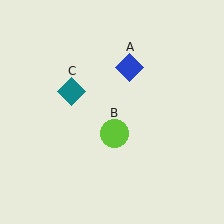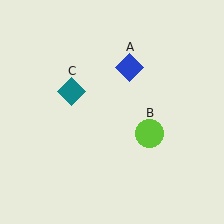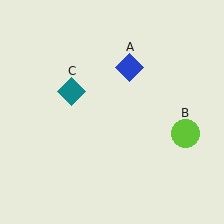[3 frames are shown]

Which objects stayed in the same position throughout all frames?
Blue diamond (object A) and teal diamond (object C) remained stationary.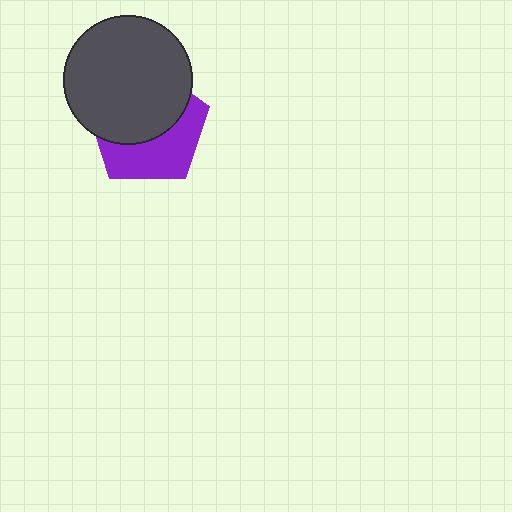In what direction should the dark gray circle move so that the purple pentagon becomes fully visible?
The dark gray circle should move up. That is the shortest direction to clear the overlap and leave the purple pentagon fully visible.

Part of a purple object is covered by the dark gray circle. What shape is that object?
It is a pentagon.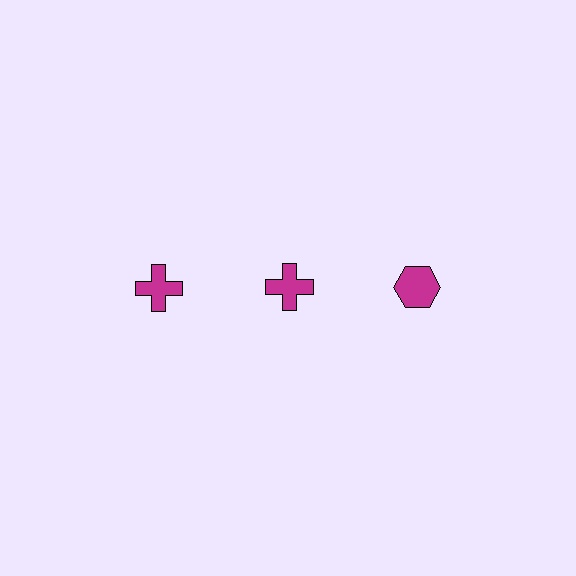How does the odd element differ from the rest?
It has a different shape: hexagon instead of cross.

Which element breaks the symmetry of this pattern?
The magenta hexagon in the top row, center column breaks the symmetry. All other shapes are magenta crosses.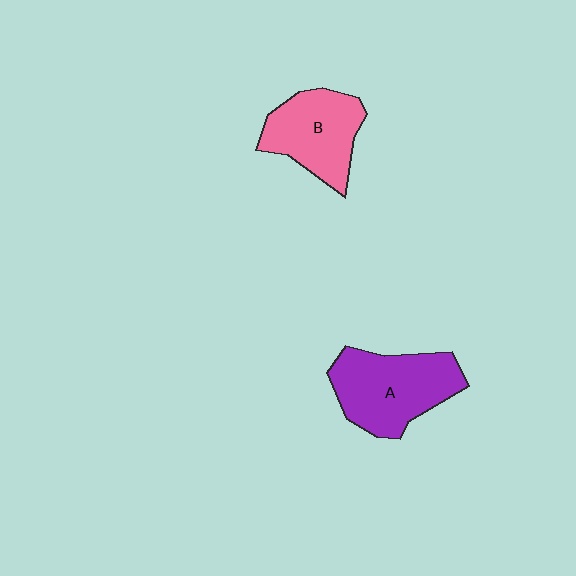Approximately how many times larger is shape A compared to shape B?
Approximately 1.2 times.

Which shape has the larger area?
Shape A (purple).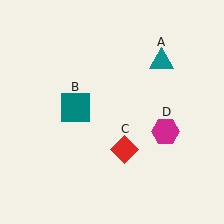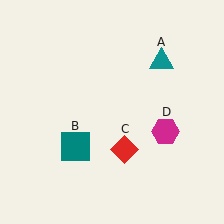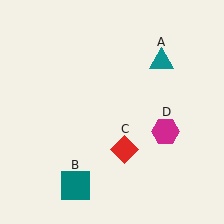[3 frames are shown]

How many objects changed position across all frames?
1 object changed position: teal square (object B).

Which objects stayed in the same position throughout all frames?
Teal triangle (object A) and red diamond (object C) and magenta hexagon (object D) remained stationary.